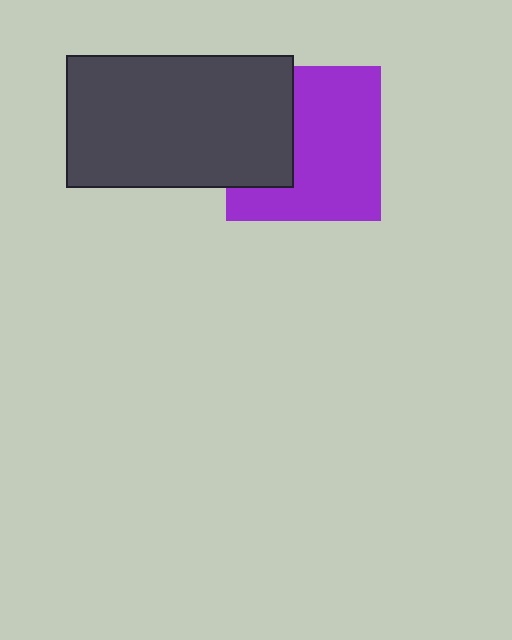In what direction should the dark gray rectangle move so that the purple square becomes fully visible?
The dark gray rectangle should move left. That is the shortest direction to clear the overlap and leave the purple square fully visible.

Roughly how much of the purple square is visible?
Most of it is visible (roughly 66%).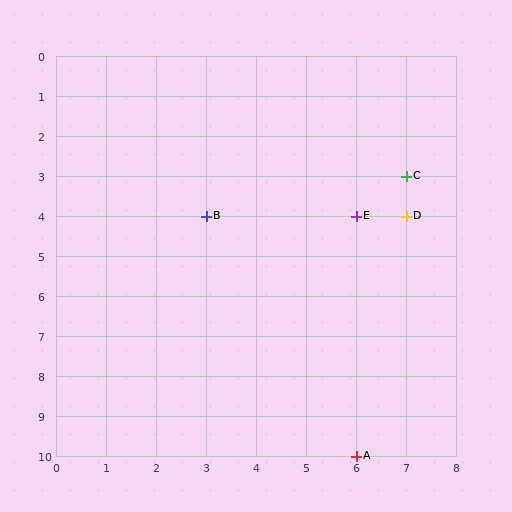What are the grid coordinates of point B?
Point B is at grid coordinates (3, 4).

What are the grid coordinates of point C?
Point C is at grid coordinates (7, 3).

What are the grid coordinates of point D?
Point D is at grid coordinates (7, 4).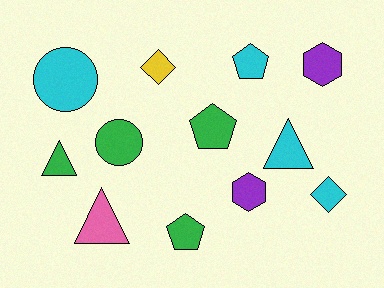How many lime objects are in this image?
There are no lime objects.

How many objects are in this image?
There are 12 objects.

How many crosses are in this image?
There are no crosses.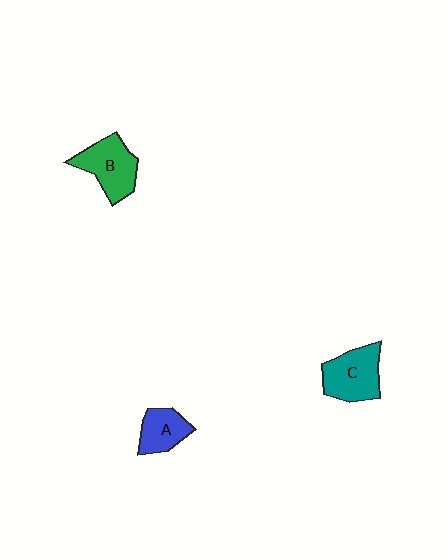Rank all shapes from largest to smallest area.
From largest to smallest: C (teal), B (green), A (blue).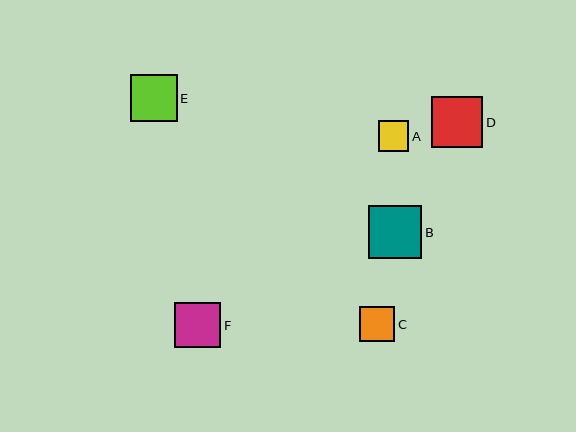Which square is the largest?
Square B is the largest with a size of approximately 53 pixels.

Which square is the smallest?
Square A is the smallest with a size of approximately 30 pixels.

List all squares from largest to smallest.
From largest to smallest: B, D, E, F, C, A.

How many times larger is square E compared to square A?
Square E is approximately 1.5 times the size of square A.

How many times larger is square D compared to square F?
Square D is approximately 1.1 times the size of square F.